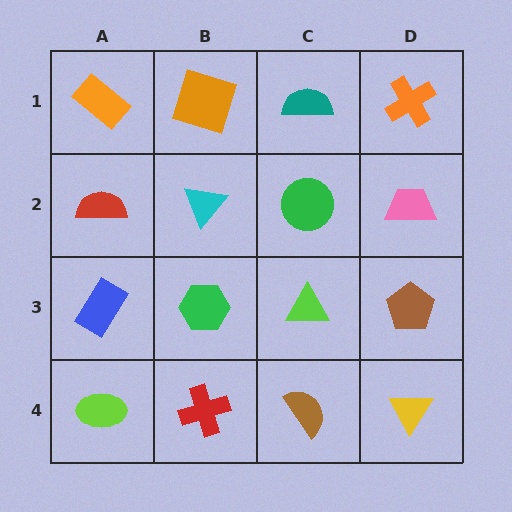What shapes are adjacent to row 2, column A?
An orange rectangle (row 1, column A), a blue rectangle (row 3, column A), a cyan triangle (row 2, column B).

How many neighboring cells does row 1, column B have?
3.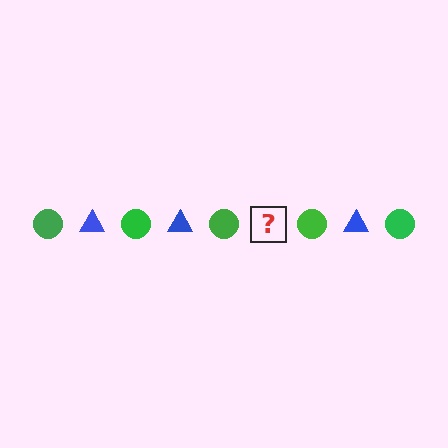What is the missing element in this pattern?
The missing element is a blue triangle.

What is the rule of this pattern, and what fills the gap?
The rule is that the pattern alternates between green circle and blue triangle. The gap should be filled with a blue triangle.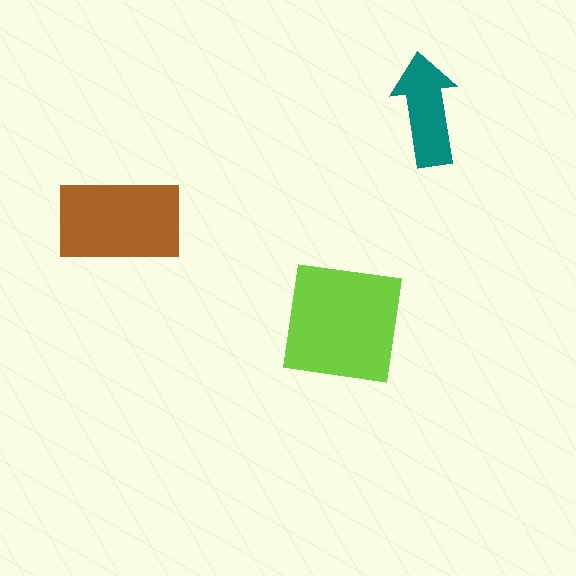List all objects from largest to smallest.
The lime square, the brown rectangle, the teal arrow.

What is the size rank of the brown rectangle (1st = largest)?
2nd.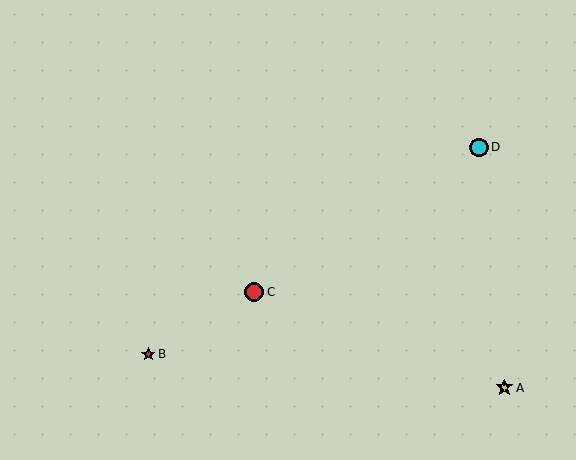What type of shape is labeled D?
Shape D is a cyan circle.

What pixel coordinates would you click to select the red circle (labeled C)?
Click at (254, 292) to select the red circle C.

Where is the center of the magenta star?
The center of the magenta star is at (148, 354).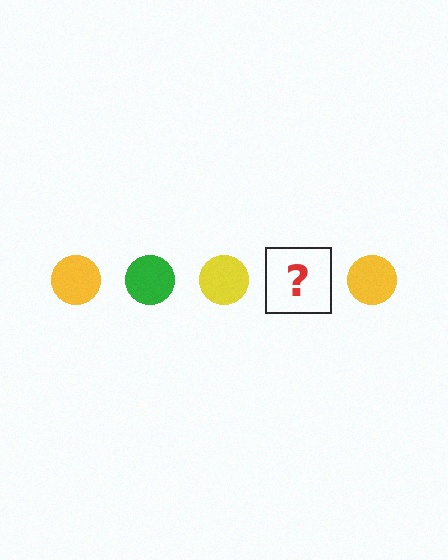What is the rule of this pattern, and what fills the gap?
The rule is that the pattern cycles through yellow, green circles. The gap should be filled with a green circle.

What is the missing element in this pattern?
The missing element is a green circle.